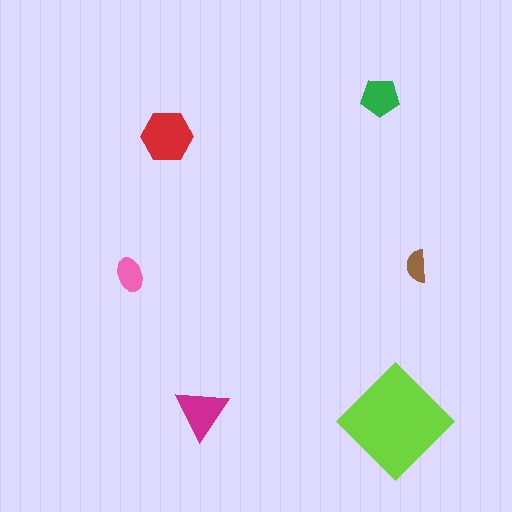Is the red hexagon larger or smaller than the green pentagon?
Larger.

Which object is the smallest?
The brown semicircle.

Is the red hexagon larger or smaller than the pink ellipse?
Larger.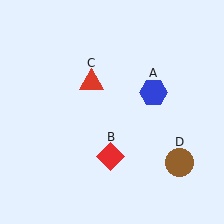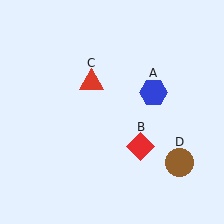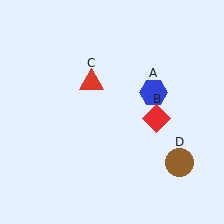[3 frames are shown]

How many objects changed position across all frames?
1 object changed position: red diamond (object B).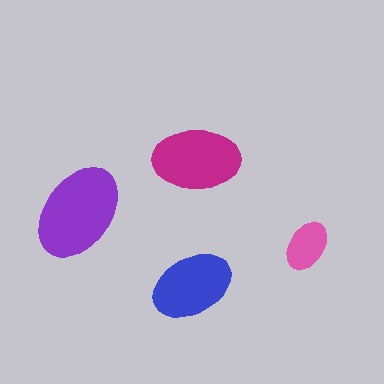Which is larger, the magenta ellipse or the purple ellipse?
The purple one.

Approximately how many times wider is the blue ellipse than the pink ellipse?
About 1.5 times wider.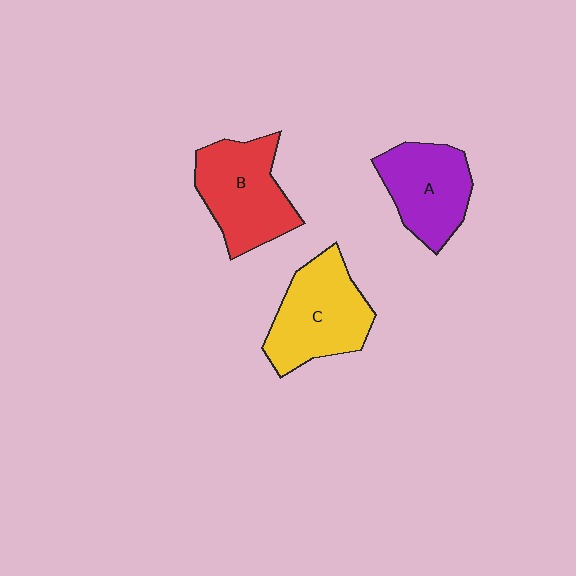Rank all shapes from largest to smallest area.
From largest to smallest: C (yellow), B (red), A (purple).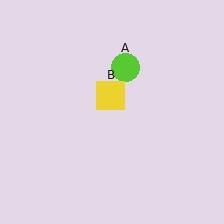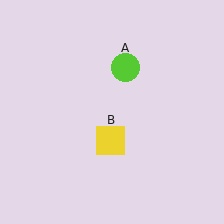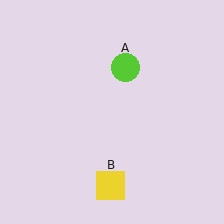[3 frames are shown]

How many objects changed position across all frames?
1 object changed position: yellow square (object B).